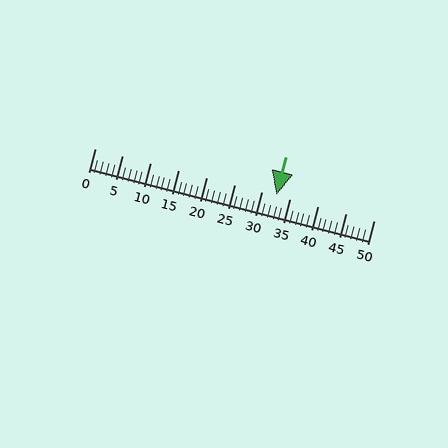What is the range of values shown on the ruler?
The ruler shows values from 0 to 50.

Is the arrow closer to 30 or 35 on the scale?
The arrow is closer to 35.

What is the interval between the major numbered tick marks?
The major tick marks are spaced 5 units apart.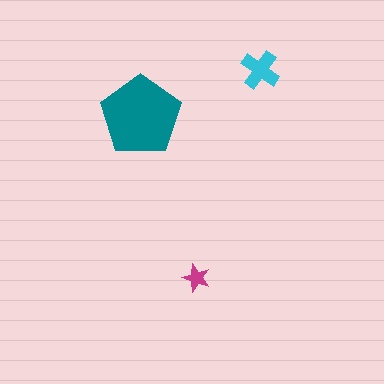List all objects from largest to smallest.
The teal pentagon, the cyan cross, the magenta star.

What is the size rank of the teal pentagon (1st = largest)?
1st.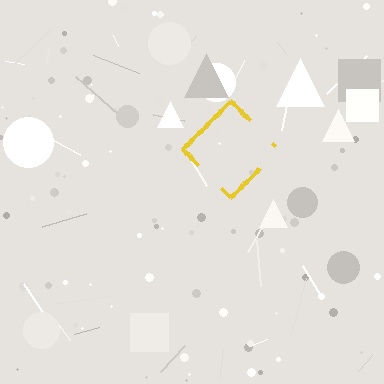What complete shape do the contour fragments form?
The contour fragments form a diamond.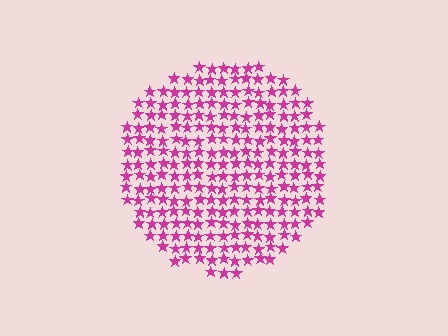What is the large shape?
The large shape is a circle.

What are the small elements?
The small elements are stars.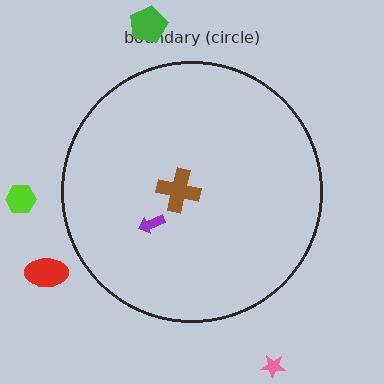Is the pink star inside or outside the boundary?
Outside.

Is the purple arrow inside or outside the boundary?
Inside.